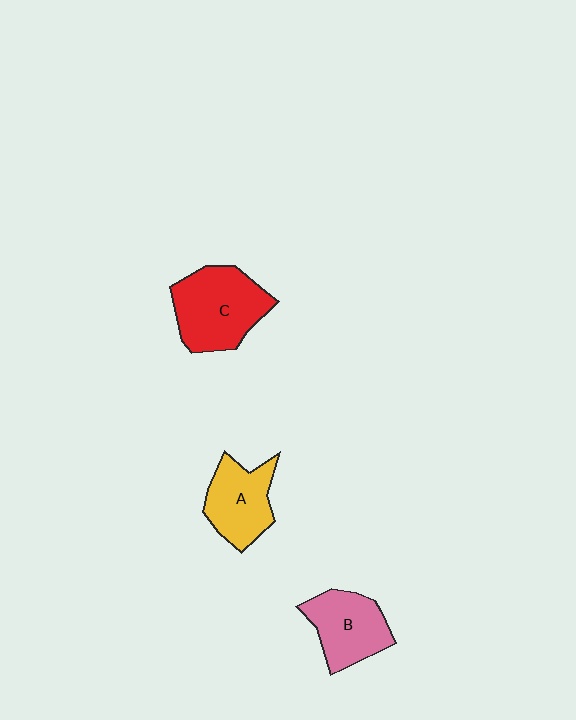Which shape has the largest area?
Shape C (red).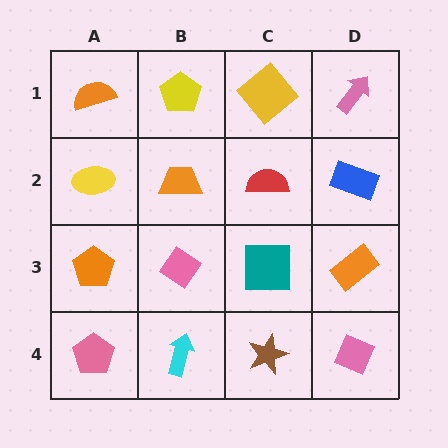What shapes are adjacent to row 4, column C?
A teal square (row 3, column C), a cyan arrow (row 4, column B), a pink diamond (row 4, column D).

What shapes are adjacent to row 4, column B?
A pink diamond (row 3, column B), a pink pentagon (row 4, column A), a brown star (row 4, column C).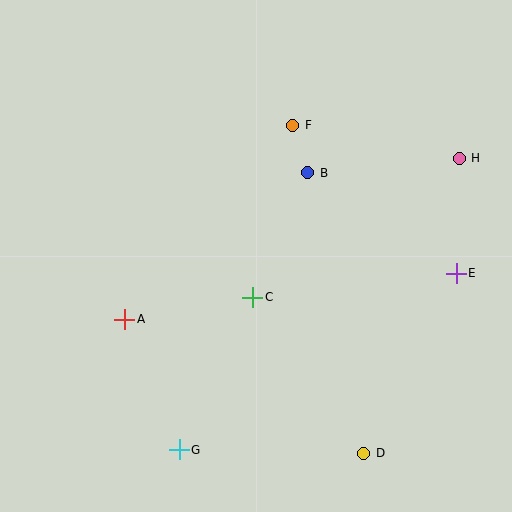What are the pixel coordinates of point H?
Point H is at (459, 158).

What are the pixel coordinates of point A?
Point A is at (125, 319).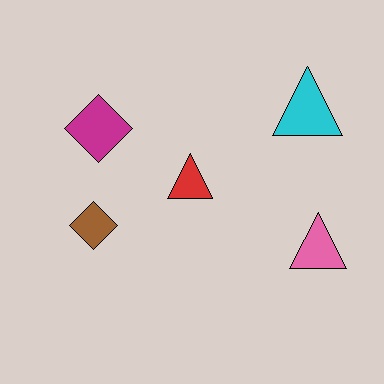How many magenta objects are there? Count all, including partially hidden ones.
There is 1 magenta object.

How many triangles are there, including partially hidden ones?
There are 3 triangles.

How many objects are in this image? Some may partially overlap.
There are 5 objects.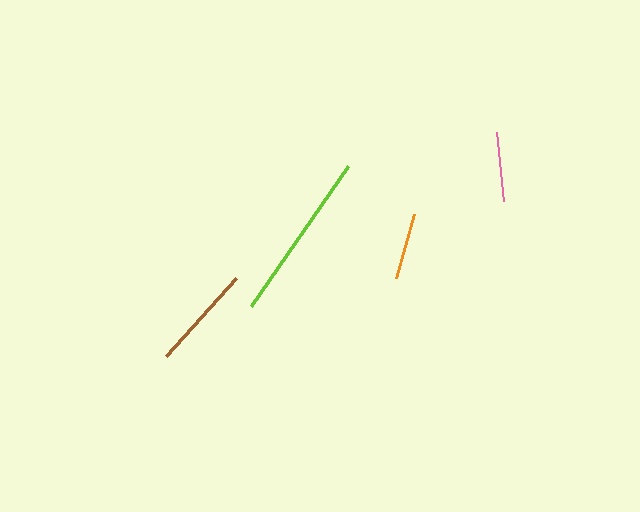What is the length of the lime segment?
The lime segment is approximately 170 pixels long.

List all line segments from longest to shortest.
From longest to shortest: lime, brown, pink, orange.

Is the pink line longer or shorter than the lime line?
The lime line is longer than the pink line.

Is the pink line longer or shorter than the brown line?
The brown line is longer than the pink line.